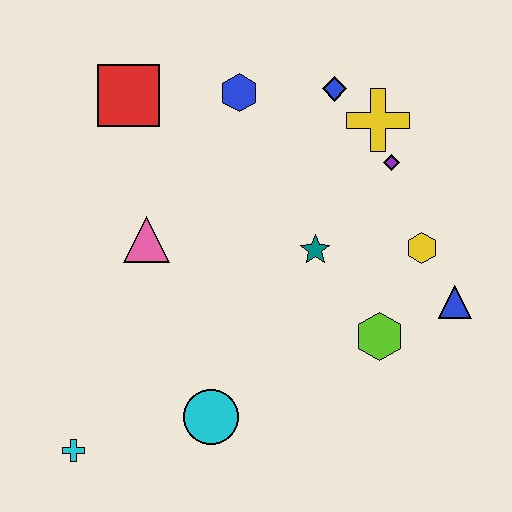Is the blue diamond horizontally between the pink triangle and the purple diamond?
Yes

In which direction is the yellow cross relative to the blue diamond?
The yellow cross is to the right of the blue diamond.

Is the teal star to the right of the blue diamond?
No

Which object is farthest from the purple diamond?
The cyan cross is farthest from the purple diamond.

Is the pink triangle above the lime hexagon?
Yes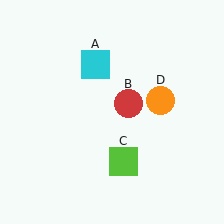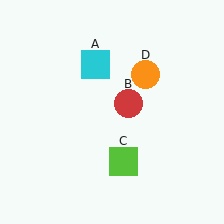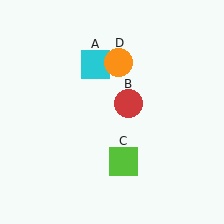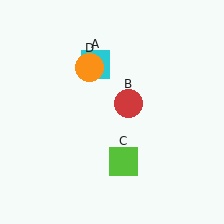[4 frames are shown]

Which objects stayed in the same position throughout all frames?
Cyan square (object A) and red circle (object B) and lime square (object C) remained stationary.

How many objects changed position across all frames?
1 object changed position: orange circle (object D).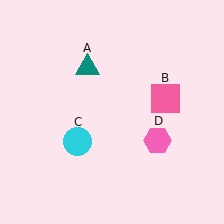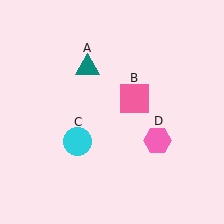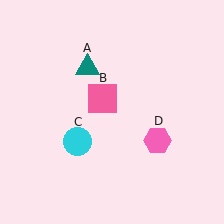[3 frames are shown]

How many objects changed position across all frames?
1 object changed position: pink square (object B).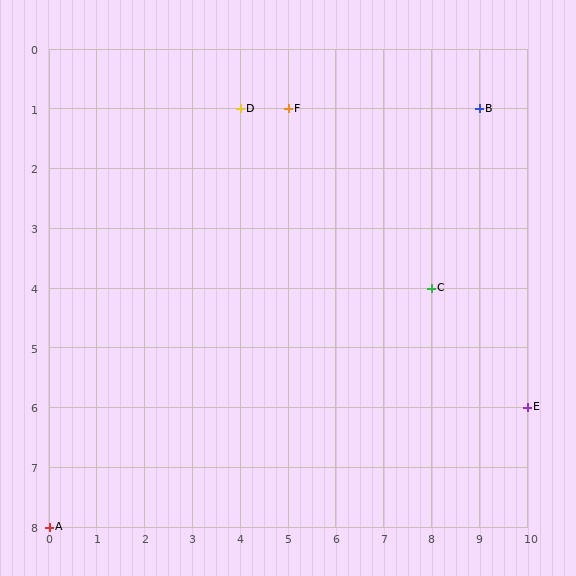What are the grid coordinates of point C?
Point C is at grid coordinates (8, 4).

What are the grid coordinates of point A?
Point A is at grid coordinates (0, 8).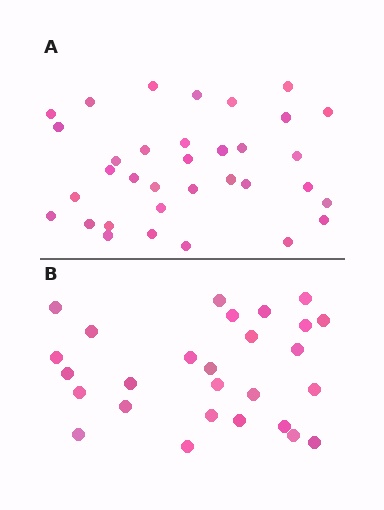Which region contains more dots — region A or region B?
Region A (the top region) has more dots.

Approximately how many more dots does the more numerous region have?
Region A has roughly 8 or so more dots than region B.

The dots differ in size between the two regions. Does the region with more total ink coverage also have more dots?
No. Region B has more total ink coverage because its dots are larger, but region A actually contains more individual dots. Total area can be misleading — the number of items is what matters here.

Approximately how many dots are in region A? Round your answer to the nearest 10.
About 30 dots. (The exact count is 34, which rounds to 30.)